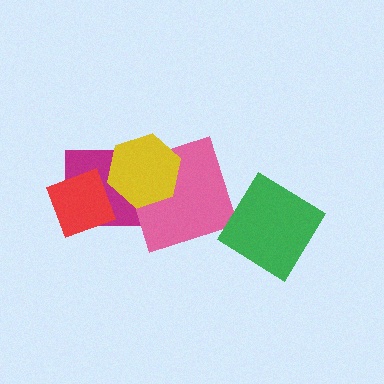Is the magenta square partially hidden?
Yes, it is partially covered by another shape.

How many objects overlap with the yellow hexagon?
2 objects overlap with the yellow hexagon.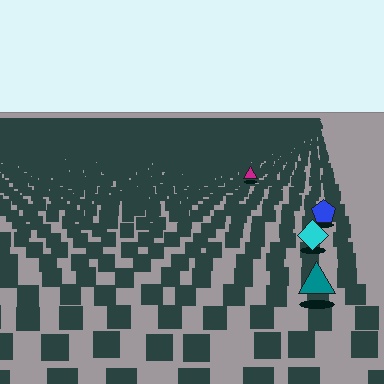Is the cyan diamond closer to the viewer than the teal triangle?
No. The teal triangle is closer — you can tell from the texture gradient: the ground texture is coarser near it.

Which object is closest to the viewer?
The teal triangle is closest. The texture marks near it are larger and more spread out.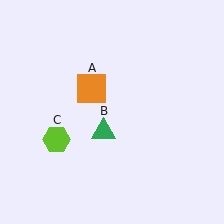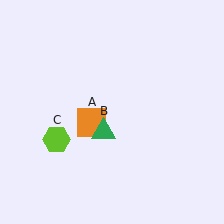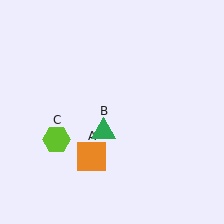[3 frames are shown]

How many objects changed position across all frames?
1 object changed position: orange square (object A).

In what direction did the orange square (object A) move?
The orange square (object A) moved down.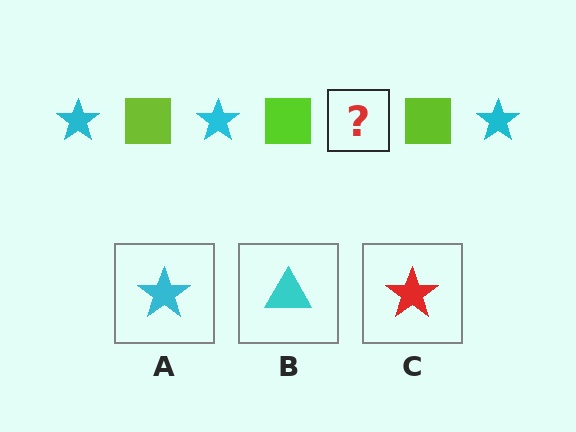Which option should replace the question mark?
Option A.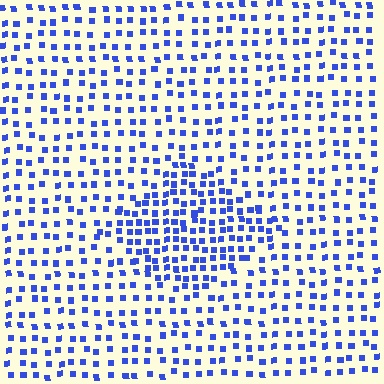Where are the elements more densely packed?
The elements are more densely packed inside the diamond boundary.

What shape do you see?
I see a diamond.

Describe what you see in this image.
The image contains small blue elements arranged at two different densities. A diamond-shaped region is visible where the elements are more densely packed than the surrounding area.